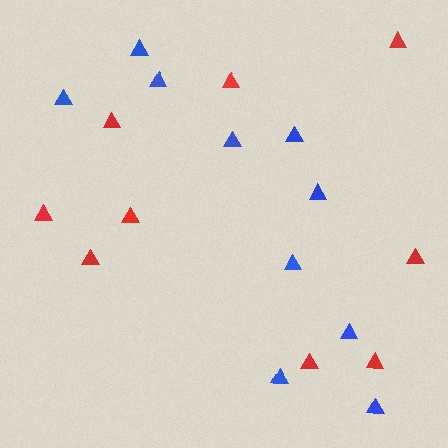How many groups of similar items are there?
There are 2 groups: one group of blue triangles (10) and one group of red triangles (9).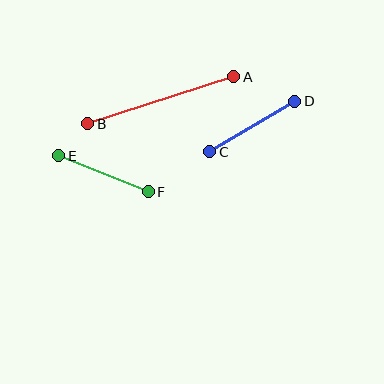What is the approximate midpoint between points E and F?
The midpoint is at approximately (103, 174) pixels.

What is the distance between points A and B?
The distance is approximately 153 pixels.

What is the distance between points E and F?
The distance is approximately 96 pixels.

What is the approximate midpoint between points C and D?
The midpoint is at approximately (252, 127) pixels.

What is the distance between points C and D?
The distance is approximately 99 pixels.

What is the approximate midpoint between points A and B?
The midpoint is at approximately (161, 100) pixels.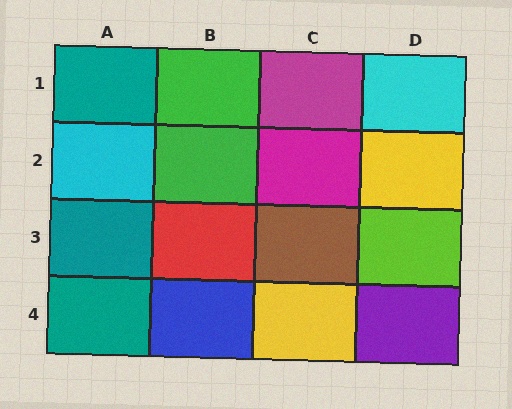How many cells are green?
2 cells are green.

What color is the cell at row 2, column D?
Yellow.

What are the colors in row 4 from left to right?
Teal, blue, yellow, purple.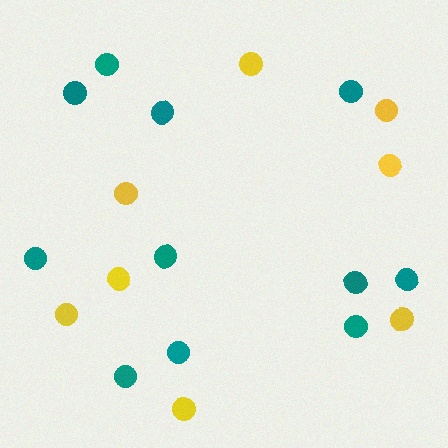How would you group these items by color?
There are 2 groups: one group of yellow circles (8) and one group of teal circles (11).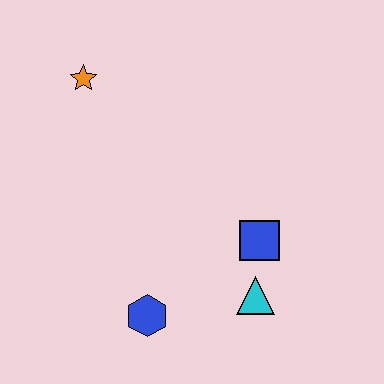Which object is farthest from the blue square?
The orange star is farthest from the blue square.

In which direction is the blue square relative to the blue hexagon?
The blue square is to the right of the blue hexagon.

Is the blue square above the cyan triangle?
Yes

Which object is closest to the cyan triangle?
The blue square is closest to the cyan triangle.